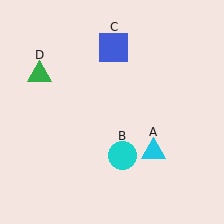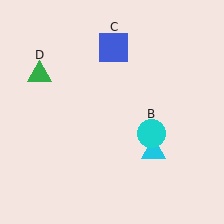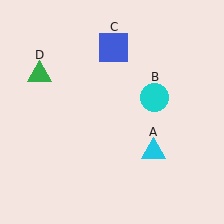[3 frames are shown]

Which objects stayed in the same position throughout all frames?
Cyan triangle (object A) and blue square (object C) and green triangle (object D) remained stationary.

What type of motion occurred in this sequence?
The cyan circle (object B) rotated counterclockwise around the center of the scene.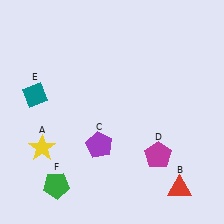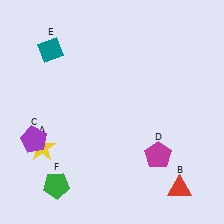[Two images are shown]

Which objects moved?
The objects that moved are: the purple pentagon (C), the teal diamond (E).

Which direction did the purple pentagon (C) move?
The purple pentagon (C) moved left.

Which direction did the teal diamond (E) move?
The teal diamond (E) moved up.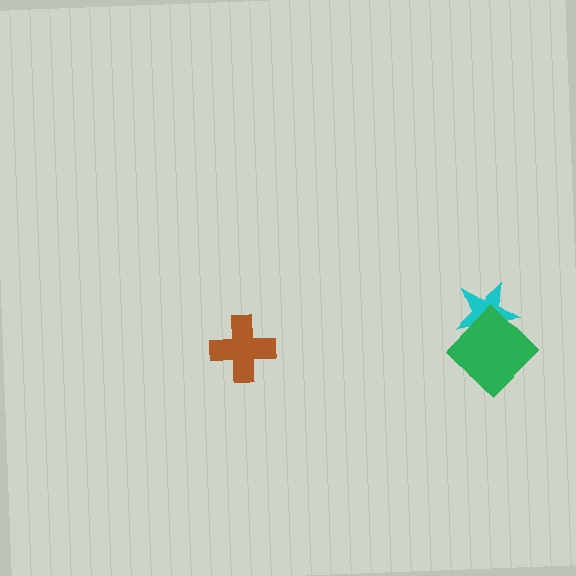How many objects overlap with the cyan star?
1 object overlaps with the cyan star.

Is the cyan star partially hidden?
Yes, it is partially covered by another shape.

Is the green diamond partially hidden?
No, no other shape covers it.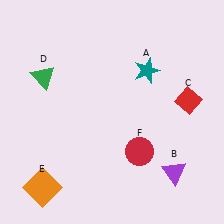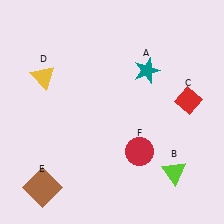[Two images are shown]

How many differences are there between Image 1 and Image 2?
There are 3 differences between the two images.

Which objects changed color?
B changed from purple to lime. D changed from green to yellow. E changed from orange to brown.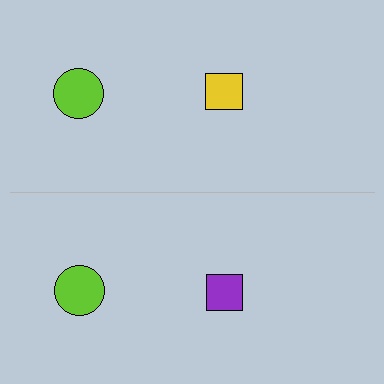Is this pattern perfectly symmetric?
No, the pattern is not perfectly symmetric. The purple square on the bottom side breaks the symmetry — its mirror counterpart is yellow.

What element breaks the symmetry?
The purple square on the bottom side breaks the symmetry — its mirror counterpart is yellow.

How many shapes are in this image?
There are 4 shapes in this image.